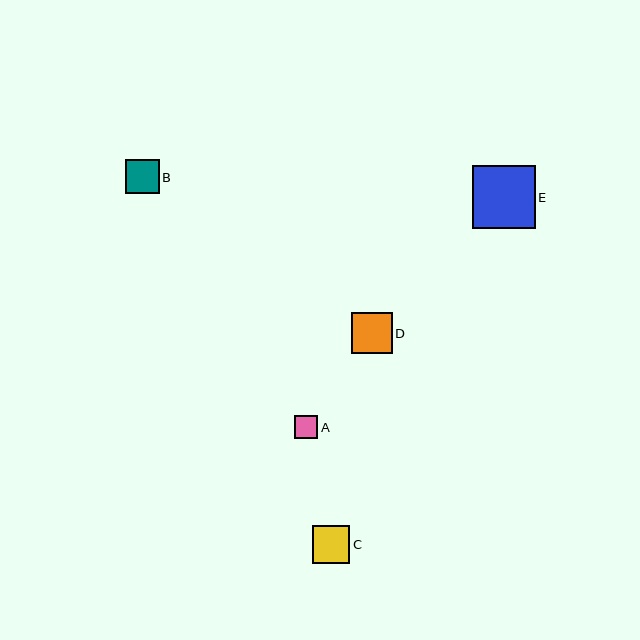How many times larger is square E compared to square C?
Square E is approximately 1.7 times the size of square C.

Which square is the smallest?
Square A is the smallest with a size of approximately 23 pixels.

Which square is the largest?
Square E is the largest with a size of approximately 63 pixels.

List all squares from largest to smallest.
From largest to smallest: E, D, C, B, A.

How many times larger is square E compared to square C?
Square E is approximately 1.7 times the size of square C.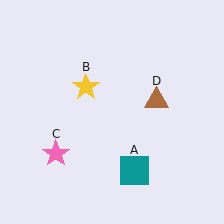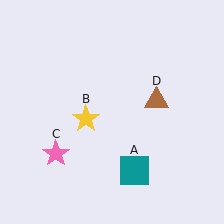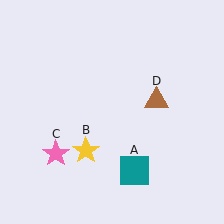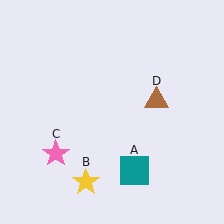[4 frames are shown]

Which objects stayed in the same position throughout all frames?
Teal square (object A) and pink star (object C) and brown triangle (object D) remained stationary.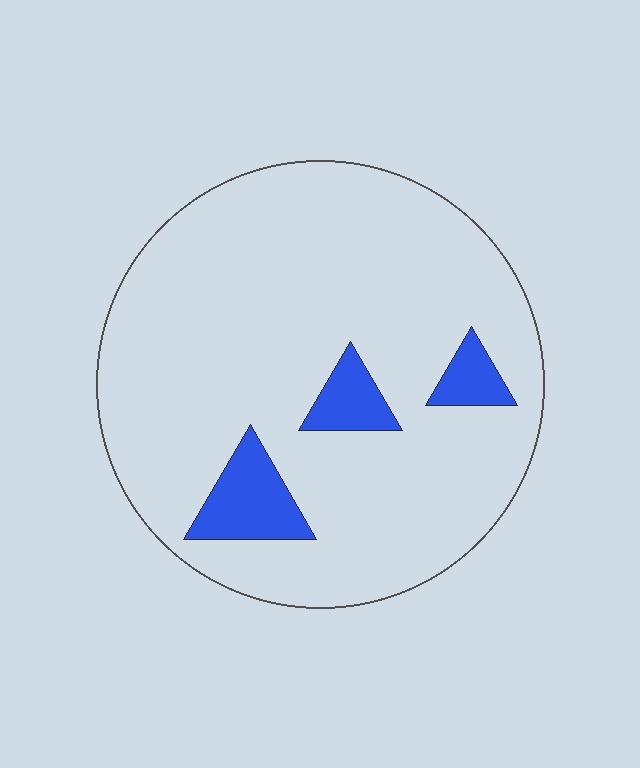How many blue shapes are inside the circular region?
3.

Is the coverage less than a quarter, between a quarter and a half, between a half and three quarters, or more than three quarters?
Less than a quarter.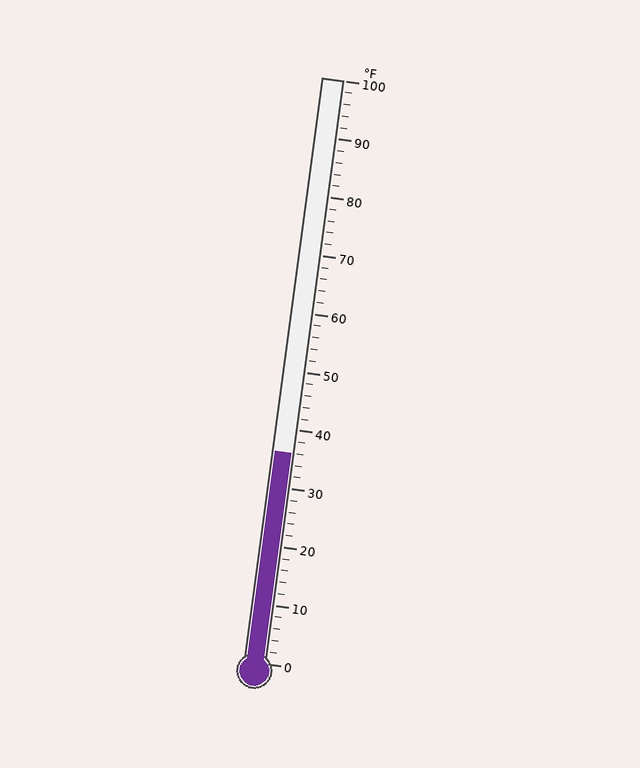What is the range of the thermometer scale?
The thermometer scale ranges from 0°F to 100°F.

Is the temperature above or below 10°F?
The temperature is above 10°F.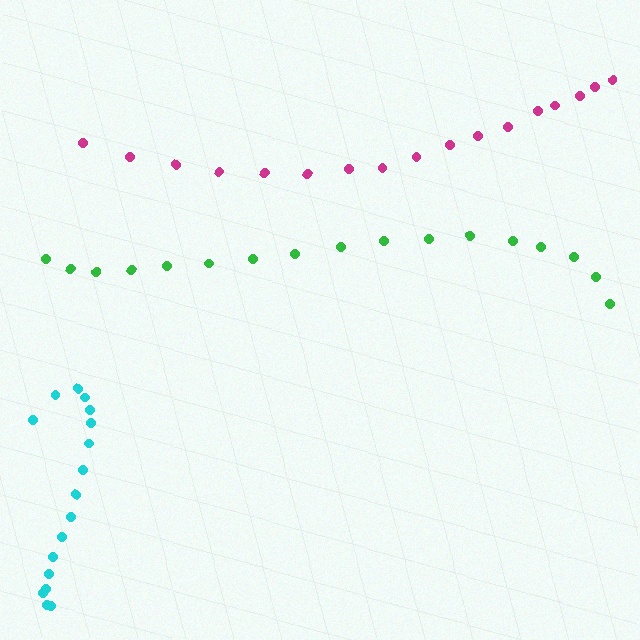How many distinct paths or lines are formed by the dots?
There are 3 distinct paths.